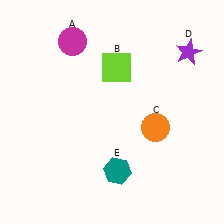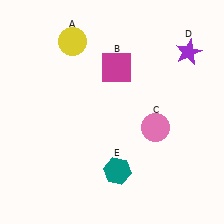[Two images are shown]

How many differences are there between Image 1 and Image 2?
There are 3 differences between the two images.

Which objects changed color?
A changed from magenta to yellow. B changed from lime to magenta. C changed from orange to pink.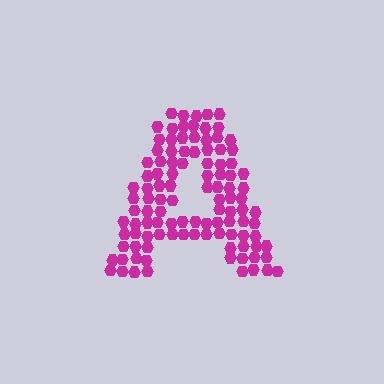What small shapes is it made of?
It is made of small hexagons.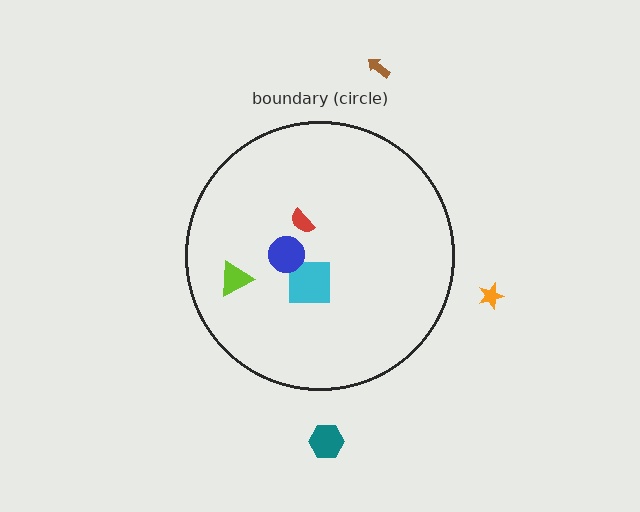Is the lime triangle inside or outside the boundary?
Inside.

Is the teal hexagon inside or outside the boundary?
Outside.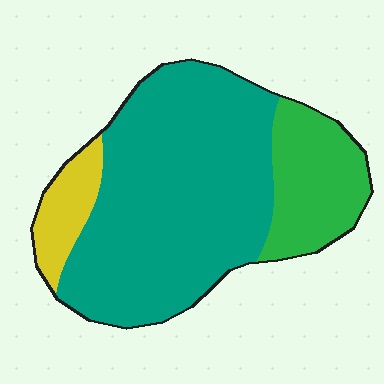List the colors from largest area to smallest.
From largest to smallest: teal, green, yellow.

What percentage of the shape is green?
Green takes up about one fifth (1/5) of the shape.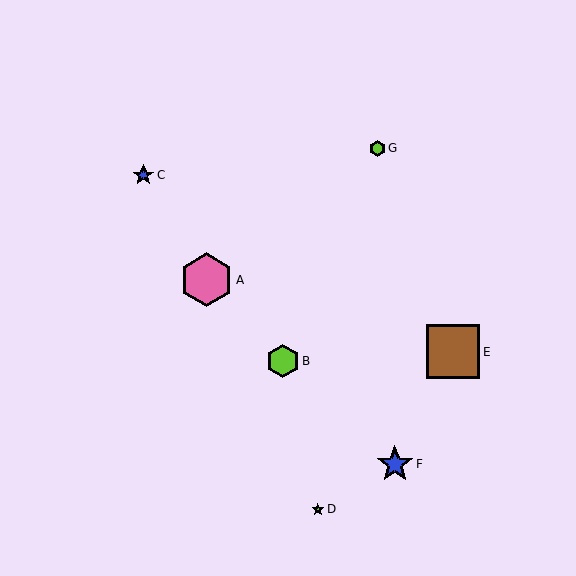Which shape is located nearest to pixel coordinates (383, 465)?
The blue star (labeled F) at (395, 464) is nearest to that location.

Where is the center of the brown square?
The center of the brown square is at (453, 352).